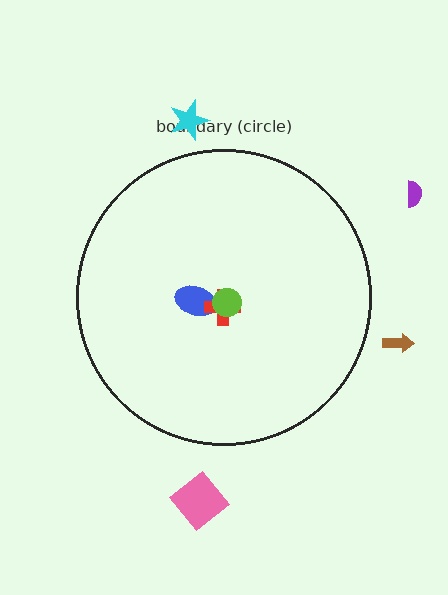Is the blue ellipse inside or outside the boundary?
Inside.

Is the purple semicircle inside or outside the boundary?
Outside.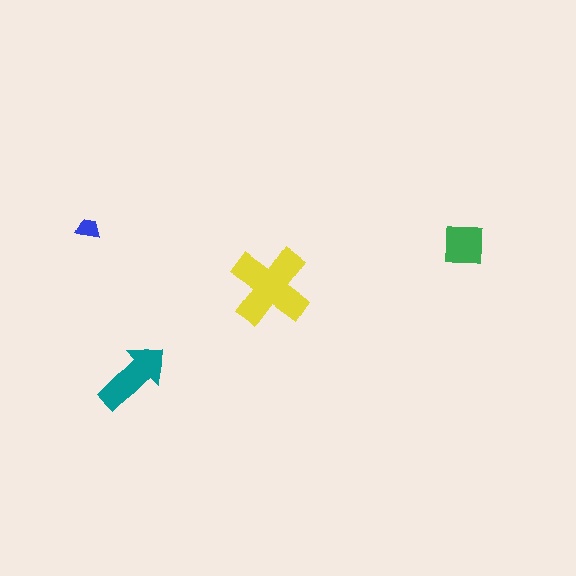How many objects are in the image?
There are 4 objects in the image.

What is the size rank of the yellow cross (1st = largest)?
1st.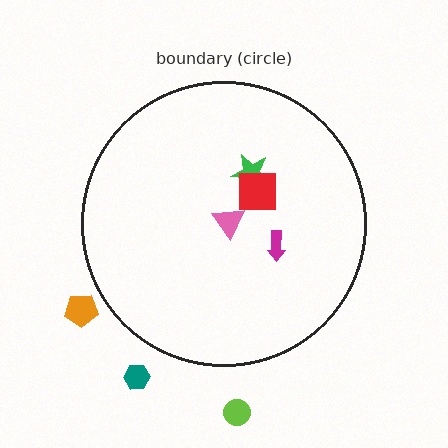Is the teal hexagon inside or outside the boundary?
Outside.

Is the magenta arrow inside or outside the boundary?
Inside.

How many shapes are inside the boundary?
4 inside, 3 outside.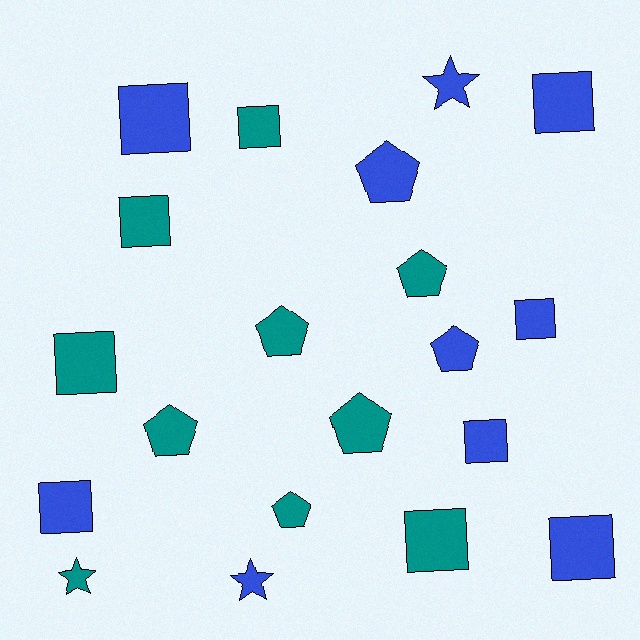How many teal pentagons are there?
There are 5 teal pentagons.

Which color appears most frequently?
Teal, with 10 objects.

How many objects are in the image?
There are 20 objects.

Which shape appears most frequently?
Square, with 10 objects.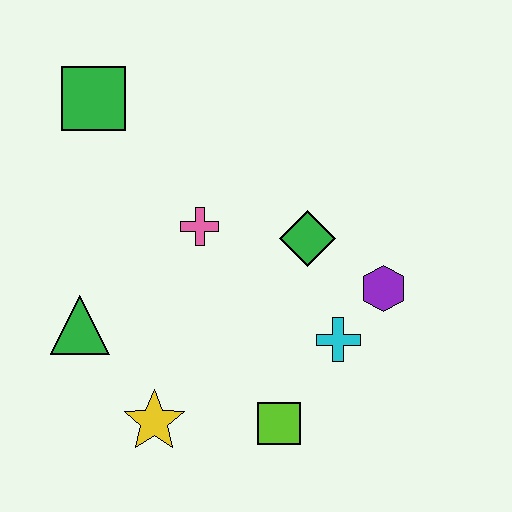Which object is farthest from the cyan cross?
The green square is farthest from the cyan cross.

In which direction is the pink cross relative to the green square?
The pink cross is below the green square.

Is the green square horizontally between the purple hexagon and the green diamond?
No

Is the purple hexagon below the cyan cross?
No